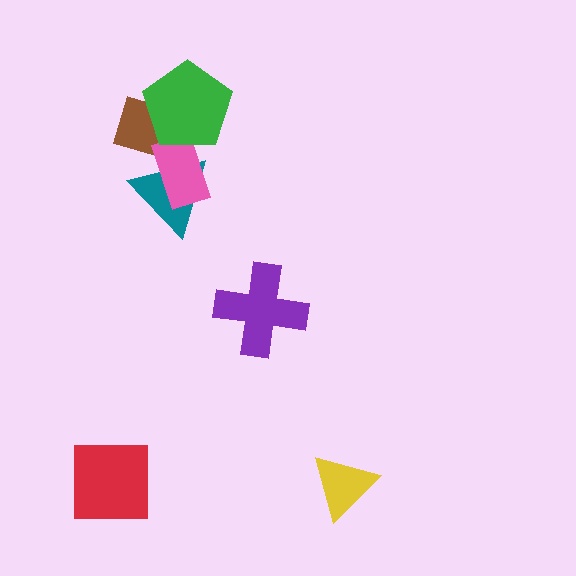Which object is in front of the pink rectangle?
The green pentagon is in front of the pink rectangle.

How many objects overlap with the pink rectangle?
3 objects overlap with the pink rectangle.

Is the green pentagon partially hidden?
No, no other shape covers it.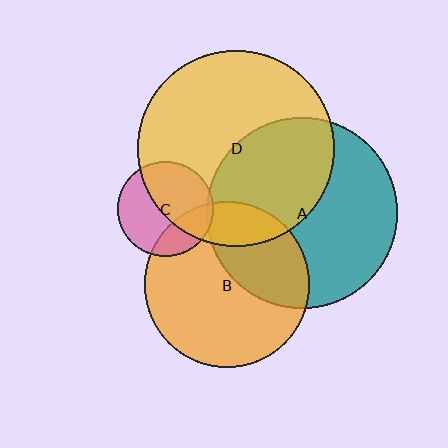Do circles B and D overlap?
Yes.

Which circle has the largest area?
Circle D (yellow).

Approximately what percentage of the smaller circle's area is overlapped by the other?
Approximately 15%.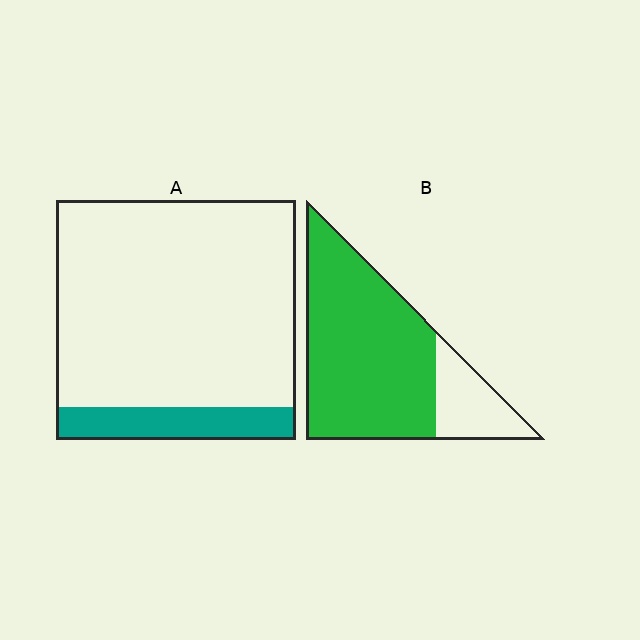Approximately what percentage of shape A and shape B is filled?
A is approximately 15% and B is approximately 80%.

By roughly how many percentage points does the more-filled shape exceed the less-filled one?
By roughly 65 percentage points (B over A).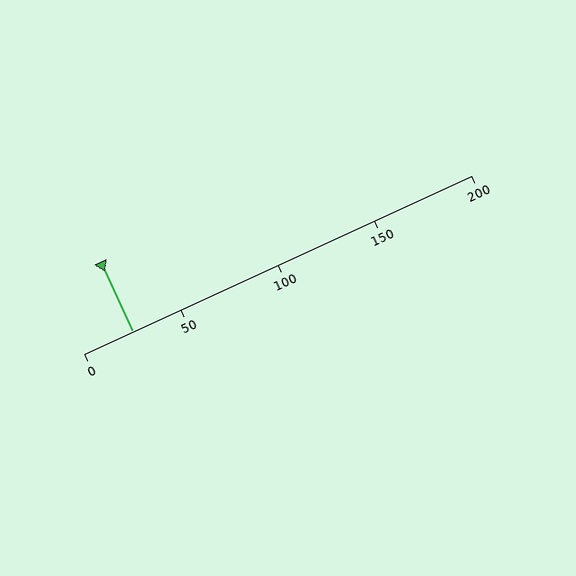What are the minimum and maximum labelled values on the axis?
The axis runs from 0 to 200.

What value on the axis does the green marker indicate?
The marker indicates approximately 25.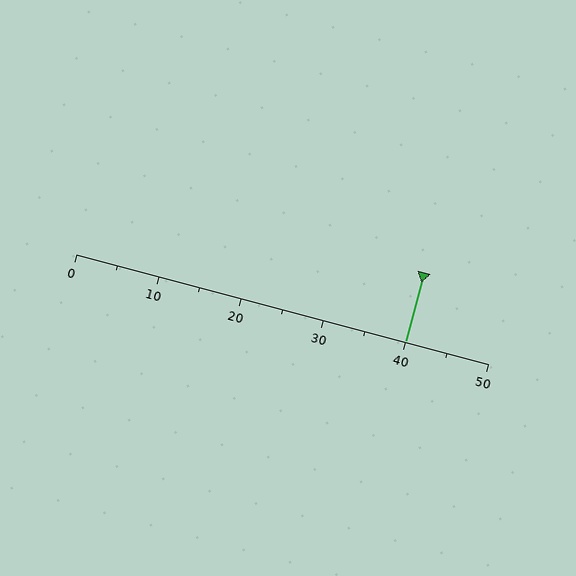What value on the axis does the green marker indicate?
The marker indicates approximately 40.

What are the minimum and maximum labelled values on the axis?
The axis runs from 0 to 50.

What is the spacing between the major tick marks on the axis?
The major ticks are spaced 10 apart.